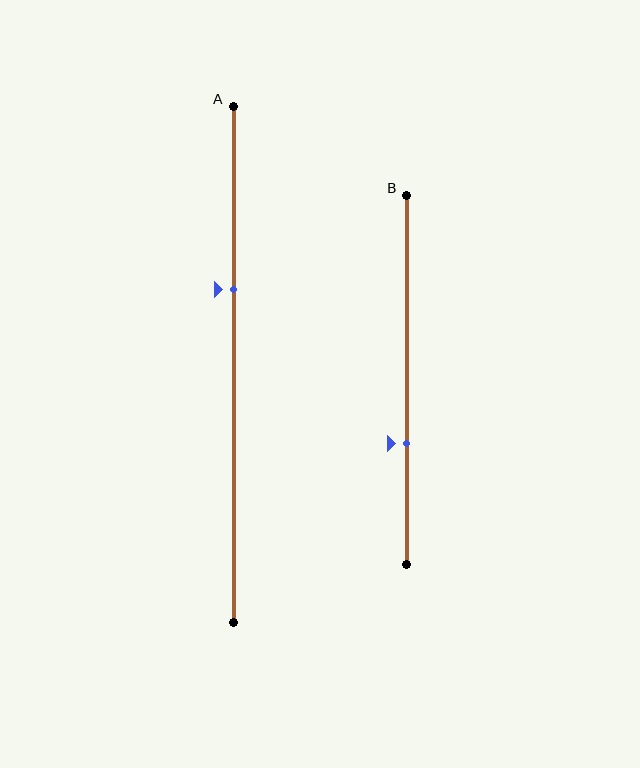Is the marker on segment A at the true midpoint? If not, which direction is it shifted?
No, the marker on segment A is shifted upward by about 14% of the segment length.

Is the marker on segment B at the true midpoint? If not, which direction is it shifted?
No, the marker on segment B is shifted downward by about 17% of the segment length.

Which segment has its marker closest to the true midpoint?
Segment A has its marker closest to the true midpoint.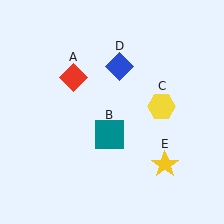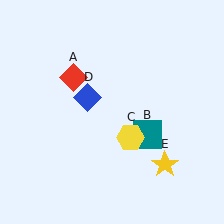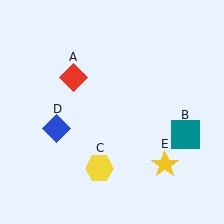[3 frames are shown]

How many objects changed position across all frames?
3 objects changed position: teal square (object B), yellow hexagon (object C), blue diamond (object D).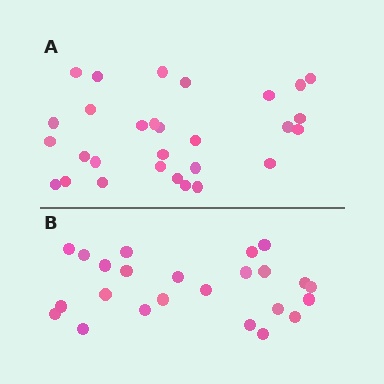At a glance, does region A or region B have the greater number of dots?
Region A (the top region) has more dots.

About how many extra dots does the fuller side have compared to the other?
Region A has about 5 more dots than region B.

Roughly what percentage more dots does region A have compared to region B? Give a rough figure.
About 20% more.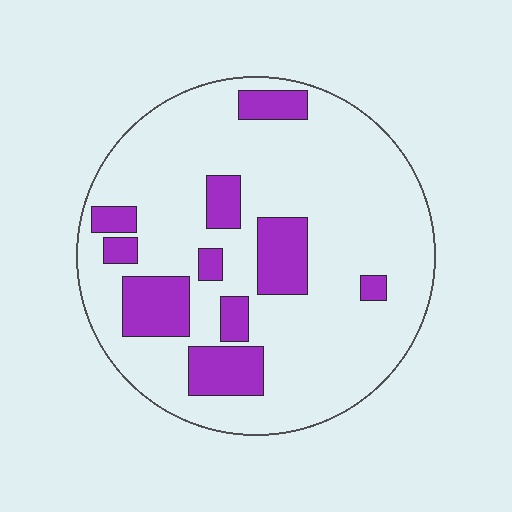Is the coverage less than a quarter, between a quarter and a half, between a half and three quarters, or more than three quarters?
Less than a quarter.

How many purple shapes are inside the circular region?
10.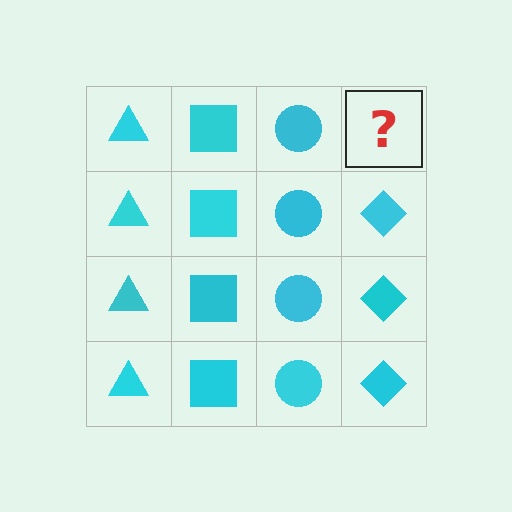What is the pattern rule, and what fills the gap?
The rule is that each column has a consistent shape. The gap should be filled with a cyan diamond.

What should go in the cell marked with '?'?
The missing cell should contain a cyan diamond.